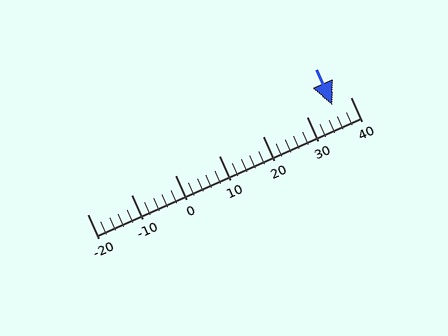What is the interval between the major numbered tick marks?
The major tick marks are spaced 10 units apart.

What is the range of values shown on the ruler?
The ruler shows values from -20 to 40.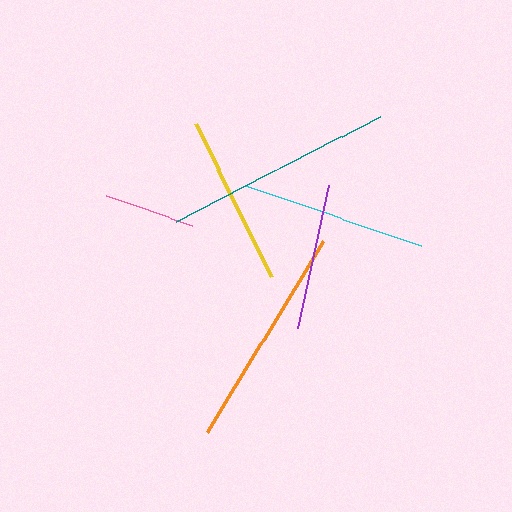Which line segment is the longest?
The teal line is the longest at approximately 229 pixels.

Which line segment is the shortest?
The pink line is the shortest at approximately 91 pixels.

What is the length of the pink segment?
The pink segment is approximately 91 pixels long.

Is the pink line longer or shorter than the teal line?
The teal line is longer than the pink line.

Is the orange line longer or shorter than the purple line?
The orange line is longer than the purple line.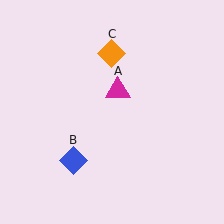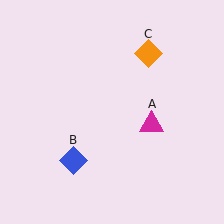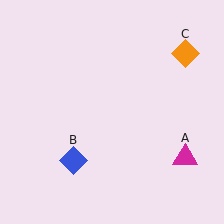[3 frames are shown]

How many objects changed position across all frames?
2 objects changed position: magenta triangle (object A), orange diamond (object C).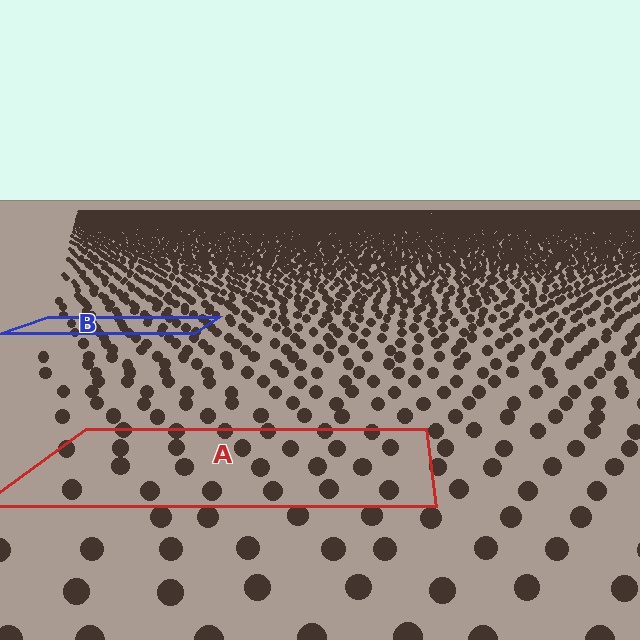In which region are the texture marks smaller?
The texture marks are smaller in region B, because it is farther away.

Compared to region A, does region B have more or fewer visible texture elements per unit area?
Region B has more texture elements per unit area — they are packed more densely because it is farther away.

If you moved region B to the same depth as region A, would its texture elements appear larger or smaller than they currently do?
They would appear larger. At a closer depth, the same texture elements are projected at a bigger on-screen size.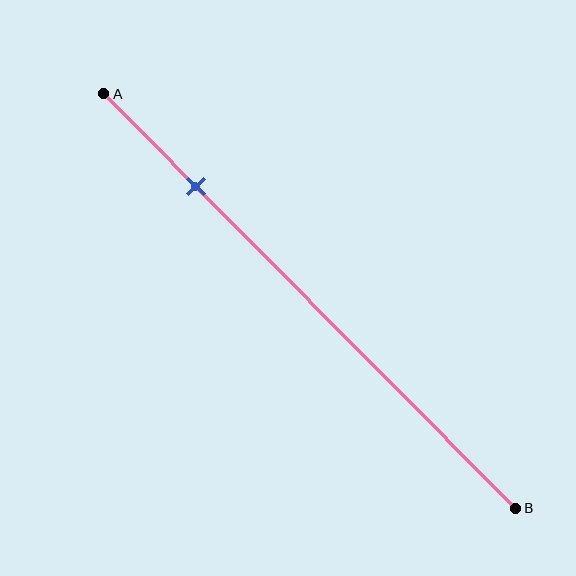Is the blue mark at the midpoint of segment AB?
No, the mark is at about 20% from A, not at the 50% midpoint.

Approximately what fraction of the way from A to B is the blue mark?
The blue mark is approximately 20% of the way from A to B.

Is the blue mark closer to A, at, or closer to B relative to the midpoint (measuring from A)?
The blue mark is closer to point A than the midpoint of segment AB.